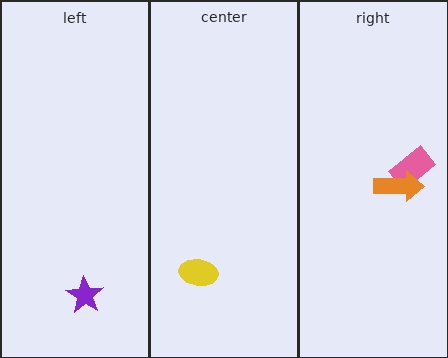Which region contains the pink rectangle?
The right region.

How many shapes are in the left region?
1.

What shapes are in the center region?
The yellow ellipse.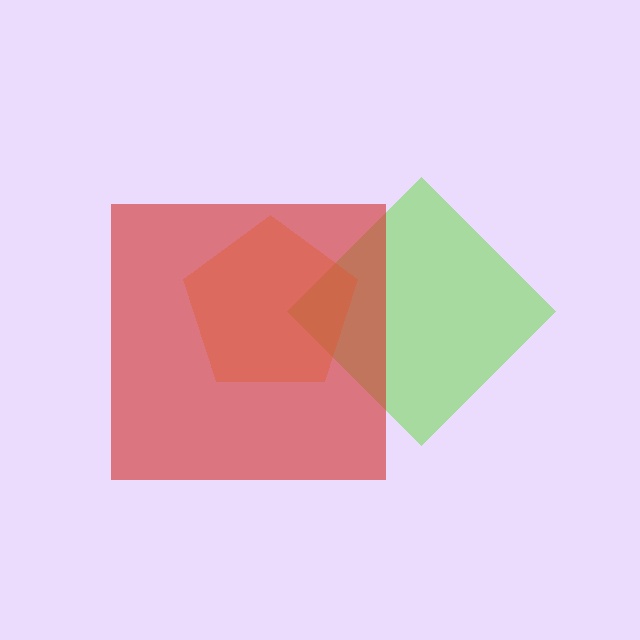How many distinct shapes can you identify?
There are 3 distinct shapes: a lime diamond, an orange pentagon, a red square.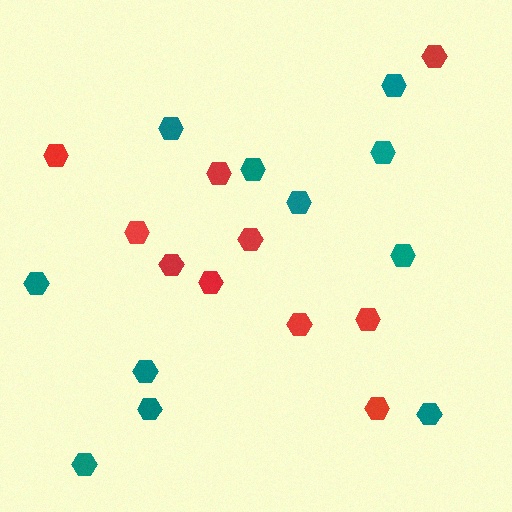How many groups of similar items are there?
There are 2 groups: one group of teal hexagons (11) and one group of red hexagons (10).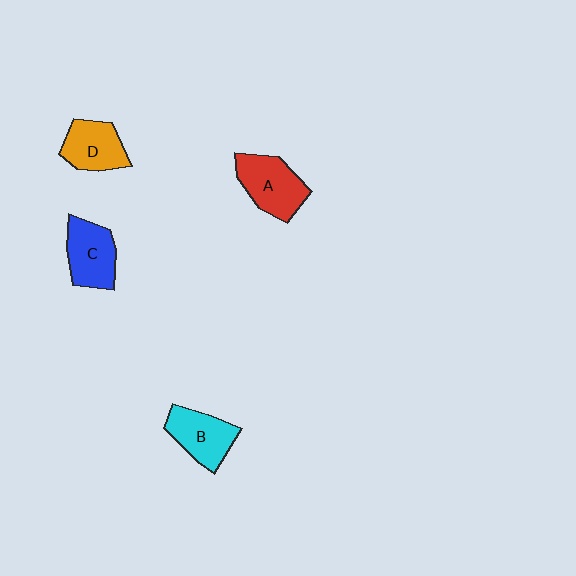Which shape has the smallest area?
Shape D (orange).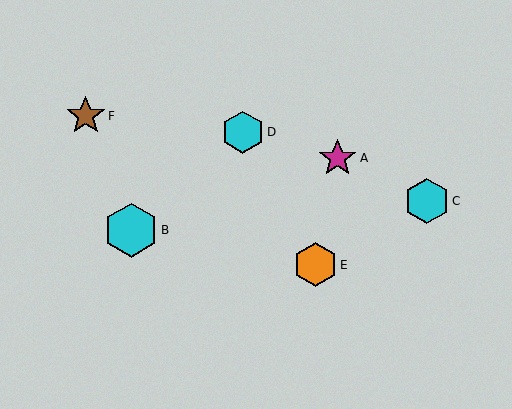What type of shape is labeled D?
Shape D is a cyan hexagon.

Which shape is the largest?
The cyan hexagon (labeled B) is the largest.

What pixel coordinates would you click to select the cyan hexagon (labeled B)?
Click at (131, 230) to select the cyan hexagon B.